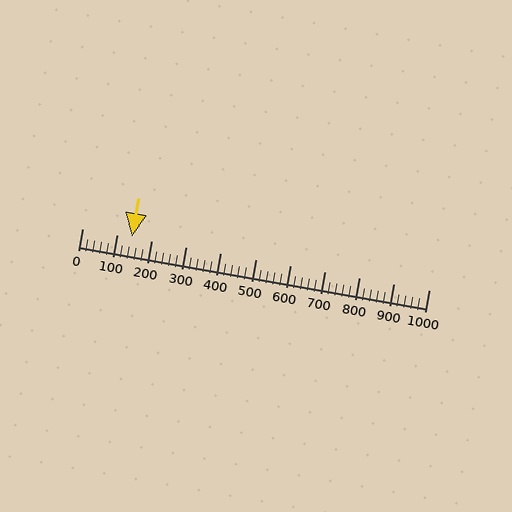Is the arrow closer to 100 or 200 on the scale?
The arrow is closer to 100.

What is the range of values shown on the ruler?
The ruler shows values from 0 to 1000.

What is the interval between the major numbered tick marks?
The major tick marks are spaced 100 units apart.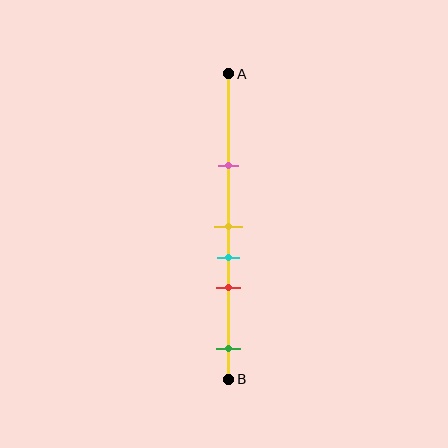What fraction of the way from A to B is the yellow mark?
The yellow mark is approximately 50% (0.5) of the way from A to B.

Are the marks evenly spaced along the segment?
No, the marks are not evenly spaced.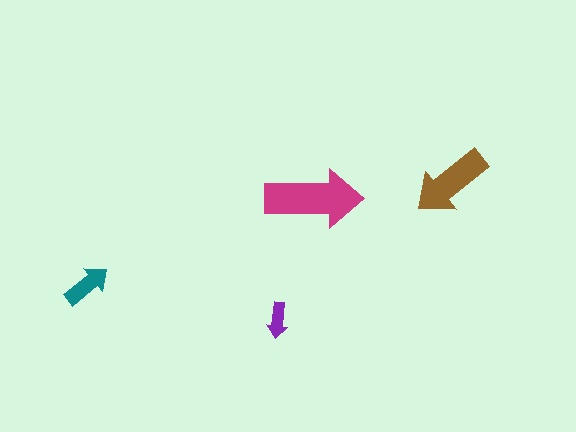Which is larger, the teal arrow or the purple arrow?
The teal one.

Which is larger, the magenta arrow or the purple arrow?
The magenta one.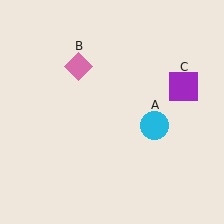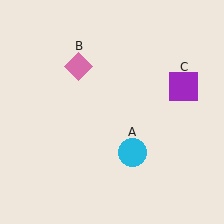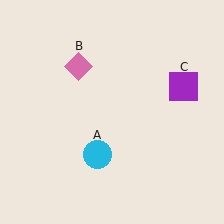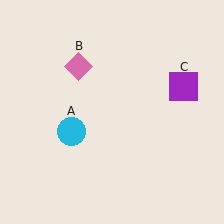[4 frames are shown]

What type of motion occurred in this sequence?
The cyan circle (object A) rotated clockwise around the center of the scene.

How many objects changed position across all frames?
1 object changed position: cyan circle (object A).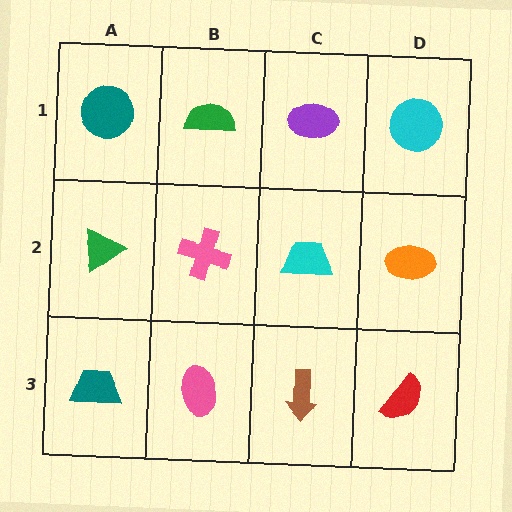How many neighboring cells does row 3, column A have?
2.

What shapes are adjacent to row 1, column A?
A green triangle (row 2, column A), a green semicircle (row 1, column B).